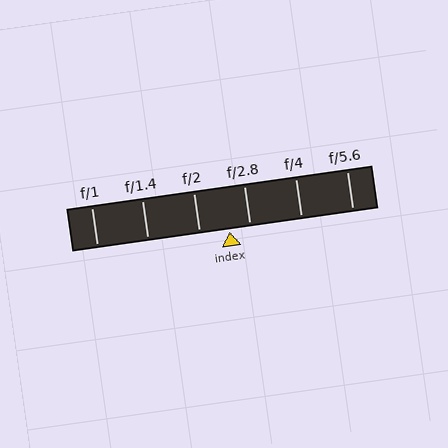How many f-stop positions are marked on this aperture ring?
There are 6 f-stop positions marked.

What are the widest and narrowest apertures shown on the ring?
The widest aperture shown is f/1 and the narrowest is f/5.6.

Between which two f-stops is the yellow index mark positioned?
The index mark is between f/2 and f/2.8.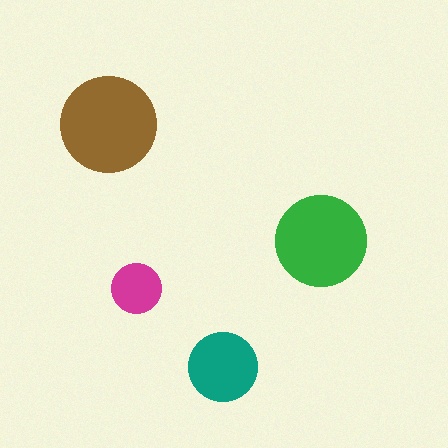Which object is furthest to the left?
The brown circle is leftmost.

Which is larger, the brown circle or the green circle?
The brown one.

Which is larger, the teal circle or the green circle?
The green one.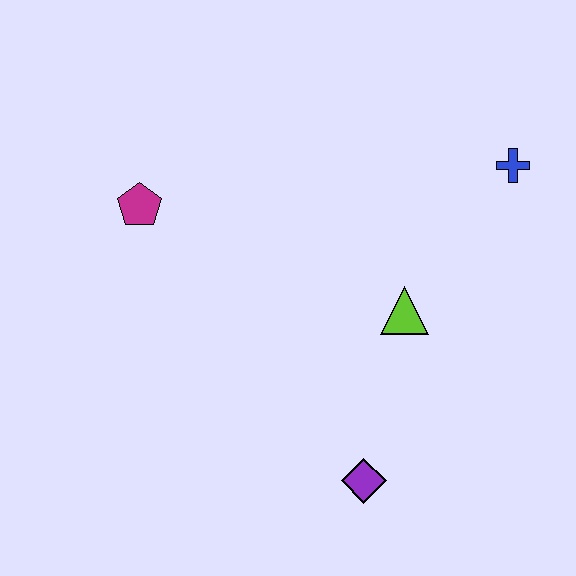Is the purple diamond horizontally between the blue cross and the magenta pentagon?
Yes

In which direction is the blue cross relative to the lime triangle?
The blue cross is above the lime triangle.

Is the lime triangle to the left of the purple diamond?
No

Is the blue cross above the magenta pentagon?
Yes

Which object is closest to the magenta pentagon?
The lime triangle is closest to the magenta pentagon.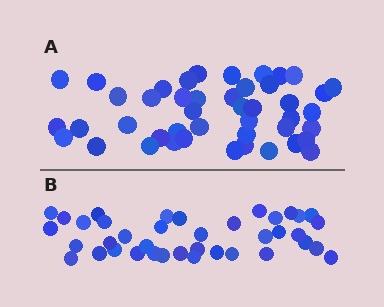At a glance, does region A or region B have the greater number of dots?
Region A (the top region) has more dots.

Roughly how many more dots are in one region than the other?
Region A has about 6 more dots than region B.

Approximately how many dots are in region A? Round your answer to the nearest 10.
About 40 dots. (The exact count is 45, which rounds to 40.)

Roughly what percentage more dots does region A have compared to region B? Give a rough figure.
About 15% more.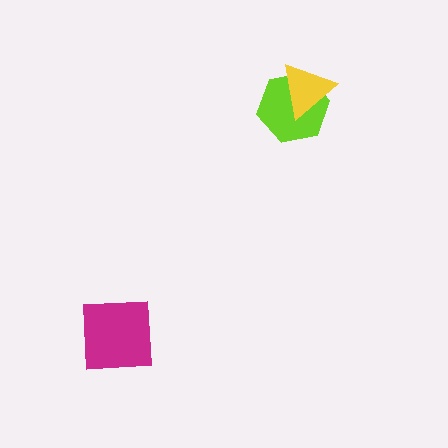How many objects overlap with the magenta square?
0 objects overlap with the magenta square.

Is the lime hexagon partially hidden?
Yes, it is partially covered by another shape.